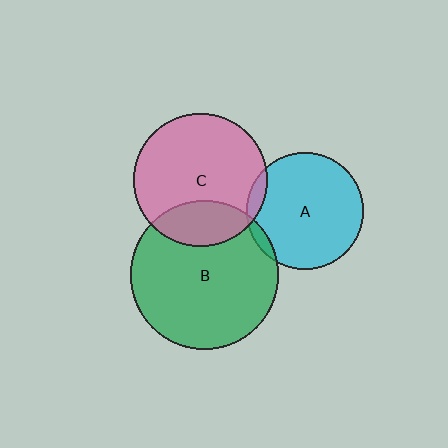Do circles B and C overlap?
Yes.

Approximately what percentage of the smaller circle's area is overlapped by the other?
Approximately 25%.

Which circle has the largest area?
Circle B (green).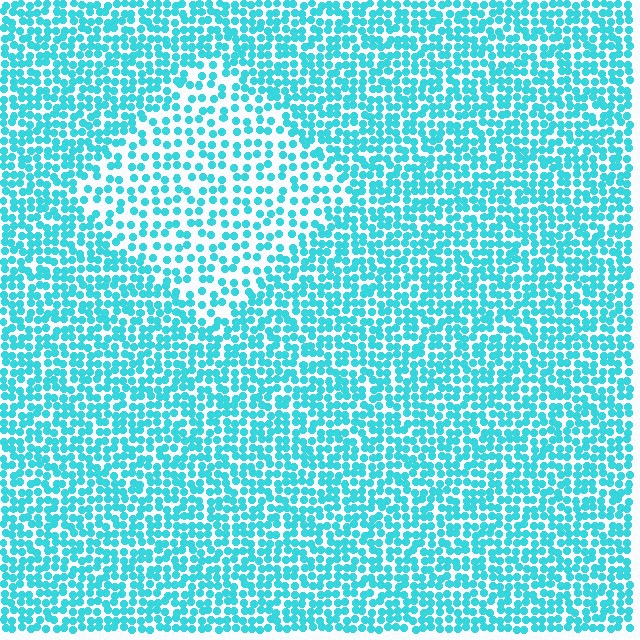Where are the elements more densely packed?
The elements are more densely packed outside the diamond boundary.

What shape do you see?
I see a diamond.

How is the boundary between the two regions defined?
The boundary is defined by a change in element density (approximately 1.8x ratio). All elements are the same color, size, and shape.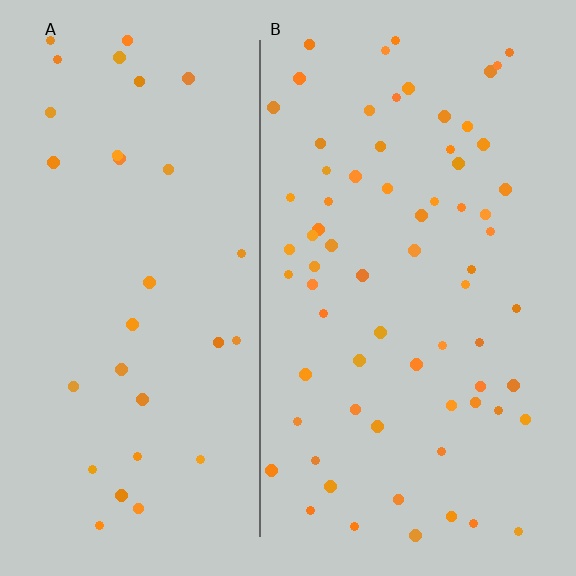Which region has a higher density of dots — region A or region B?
B (the right).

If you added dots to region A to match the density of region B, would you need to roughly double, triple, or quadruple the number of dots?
Approximately double.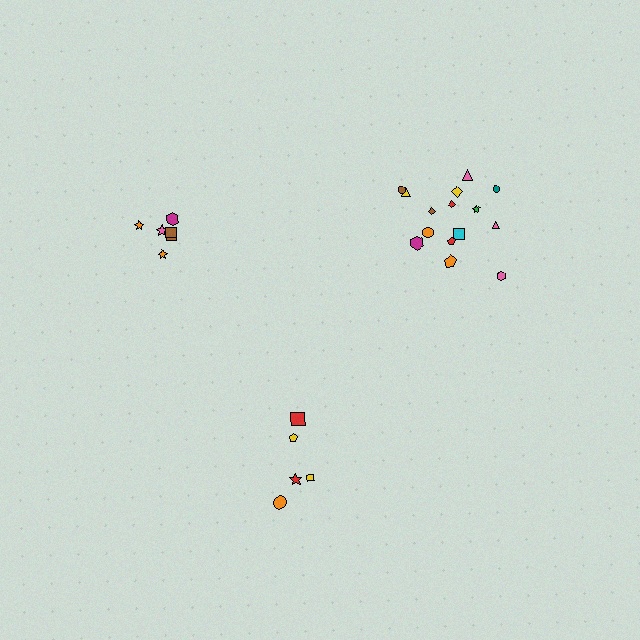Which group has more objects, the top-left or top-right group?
The top-right group.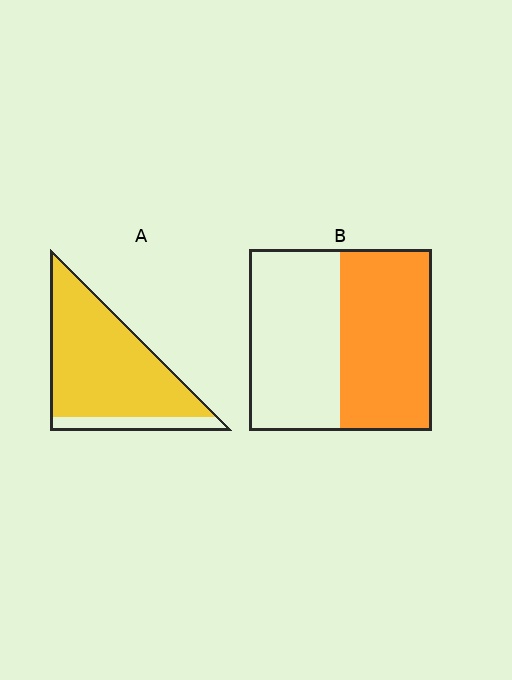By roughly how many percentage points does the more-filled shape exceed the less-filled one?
By roughly 35 percentage points (A over B).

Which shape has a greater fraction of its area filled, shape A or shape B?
Shape A.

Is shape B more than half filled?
Roughly half.